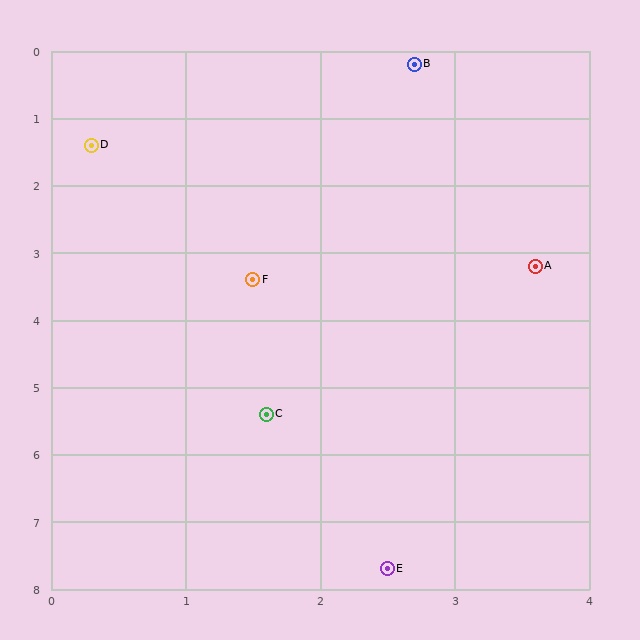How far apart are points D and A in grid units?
Points D and A are about 3.8 grid units apart.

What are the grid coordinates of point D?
Point D is at approximately (0.3, 1.4).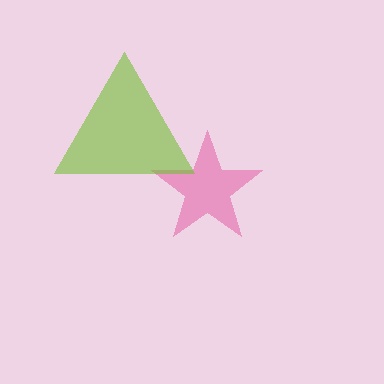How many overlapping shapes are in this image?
There are 2 overlapping shapes in the image.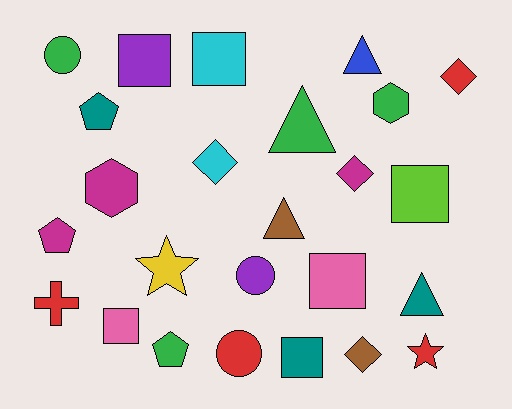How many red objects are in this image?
There are 4 red objects.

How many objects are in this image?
There are 25 objects.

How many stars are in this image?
There are 2 stars.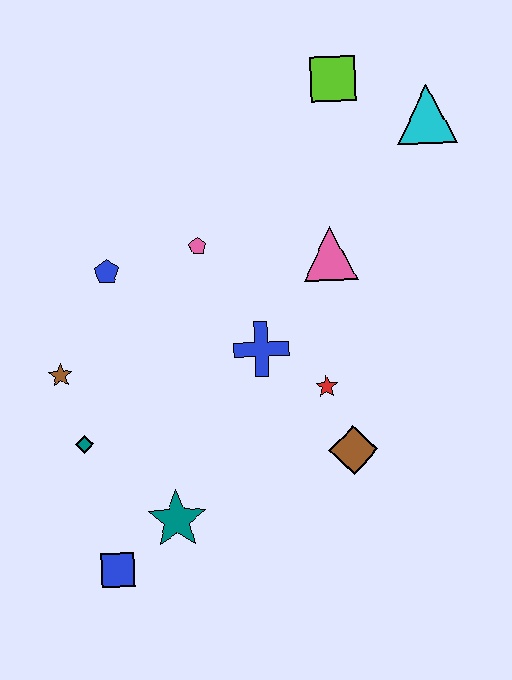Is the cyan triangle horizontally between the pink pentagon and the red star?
No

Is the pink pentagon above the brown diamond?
Yes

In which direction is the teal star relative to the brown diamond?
The teal star is to the left of the brown diamond.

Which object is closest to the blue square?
The teal star is closest to the blue square.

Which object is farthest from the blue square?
The cyan triangle is farthest from the blue square.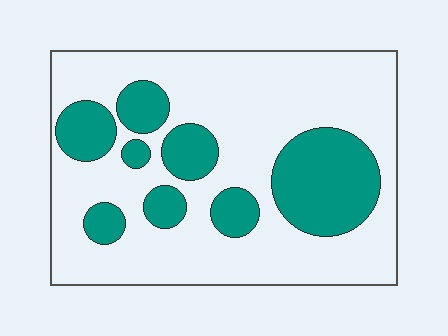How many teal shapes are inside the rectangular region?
8.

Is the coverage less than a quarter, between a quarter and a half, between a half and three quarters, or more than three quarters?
Between a quarter and a half.